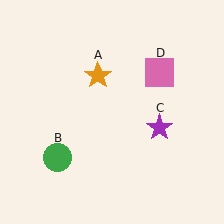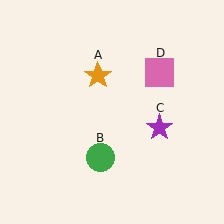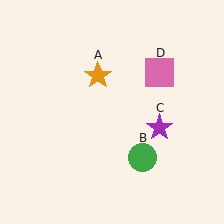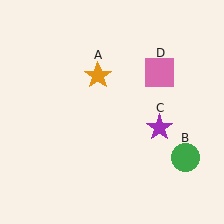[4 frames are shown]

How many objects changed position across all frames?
1 object changed position: green circle (object B).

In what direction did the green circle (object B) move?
The green circle (object B) moved right.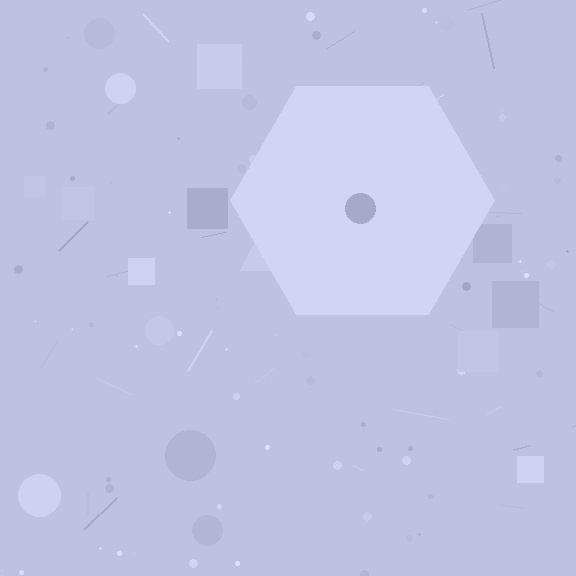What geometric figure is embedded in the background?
A hexagon is embedded in the background.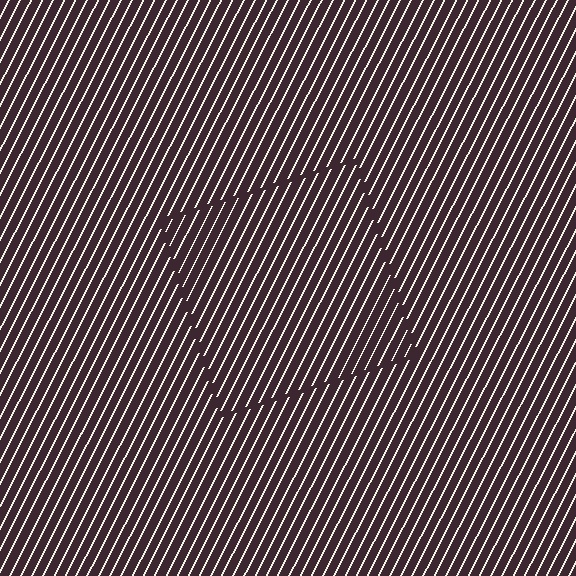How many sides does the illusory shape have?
4 sides — the line-ends trace a square.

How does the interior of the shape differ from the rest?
The interior of the shape contains the same grating, shifted by half a period — the contour is defined by the phase discontinuity where line-ends from the inner and outer gratings abut.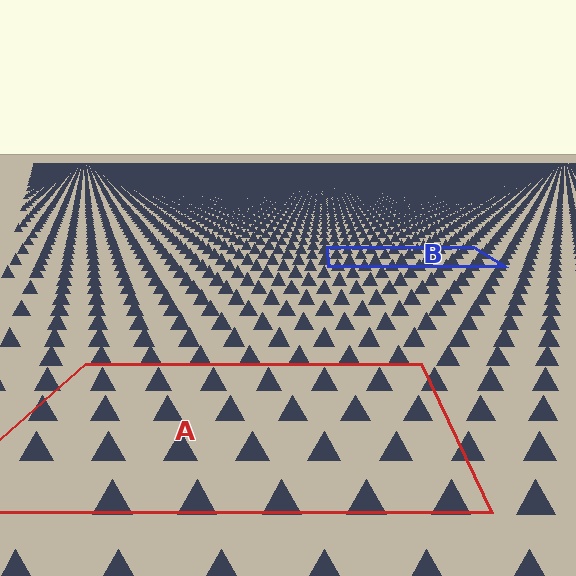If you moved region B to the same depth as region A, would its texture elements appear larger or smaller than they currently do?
They would appear larger. At a closer depth, the same texture elements are projected at a bigger on-screen size.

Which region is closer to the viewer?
Region A is closer. The texture elements there are larger and more spread out.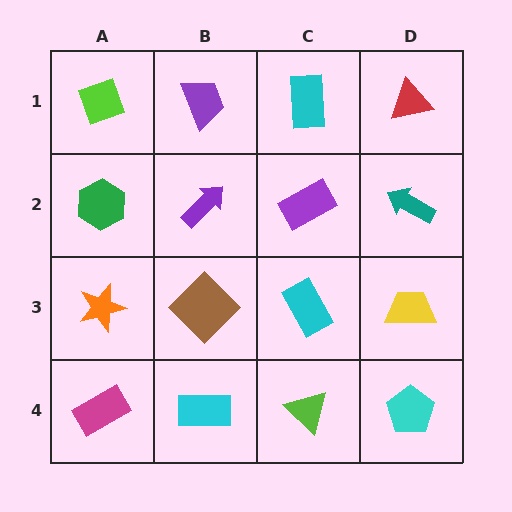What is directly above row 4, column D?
A yellow trapezoid.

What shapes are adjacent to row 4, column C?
A cyan rectangle (row 3, column C), a cyan rectangle (row 4, column B), a cyan pentagon (row 4, column D).